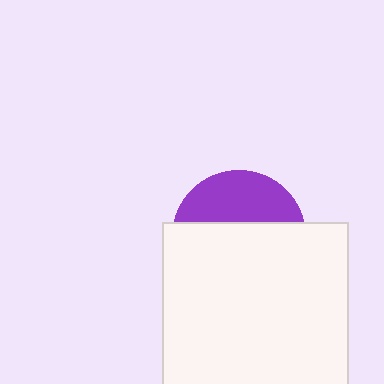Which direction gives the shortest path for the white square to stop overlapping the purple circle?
Moving down gives the shortest separation.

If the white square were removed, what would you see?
You would see the complete purple circle.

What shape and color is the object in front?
The object in front is a white square.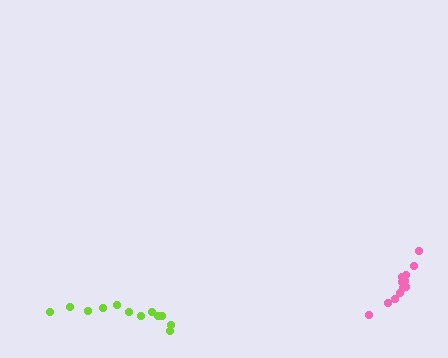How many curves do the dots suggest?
There are 2 distinct paths.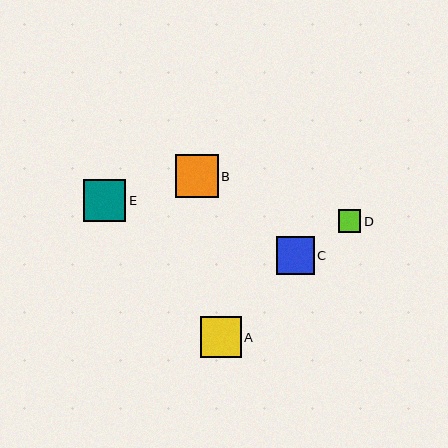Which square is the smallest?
Square D is the smallest with a size of approximately 22 pixels.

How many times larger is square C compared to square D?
Square C is approximately 1.7 times the size of square D.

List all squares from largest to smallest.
From largest to smallest: E, B, A, C, D.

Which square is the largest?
Square E is the largest with a size of approximately 43 pixels.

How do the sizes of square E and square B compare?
Square E and square B are approximately the same size.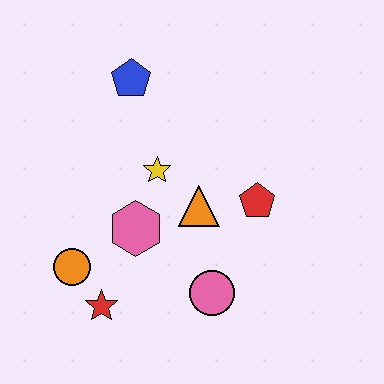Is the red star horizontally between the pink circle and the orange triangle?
No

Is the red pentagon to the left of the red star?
No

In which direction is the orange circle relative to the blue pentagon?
The orange circle is below the blue pentagon.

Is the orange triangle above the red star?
Yes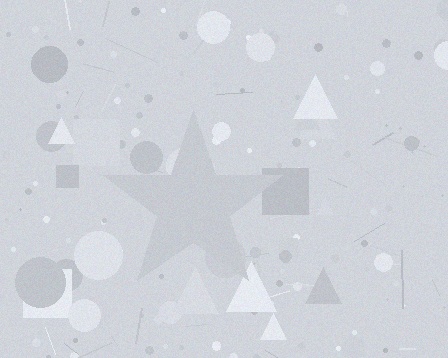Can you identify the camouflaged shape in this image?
The camouflaged shape is a star.